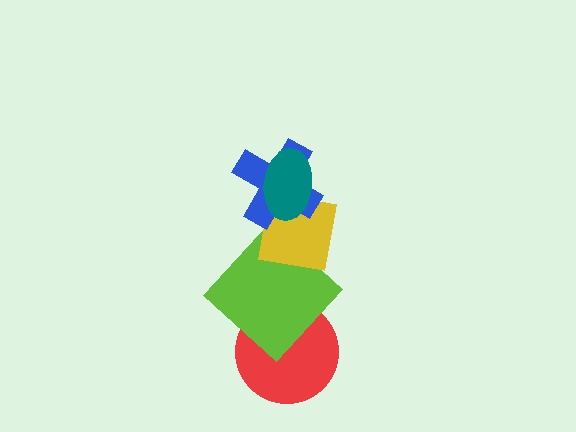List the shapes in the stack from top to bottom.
From top to bottom: the teal ellipse, the blue cross, the yellow square, the lime diamond, the red circle.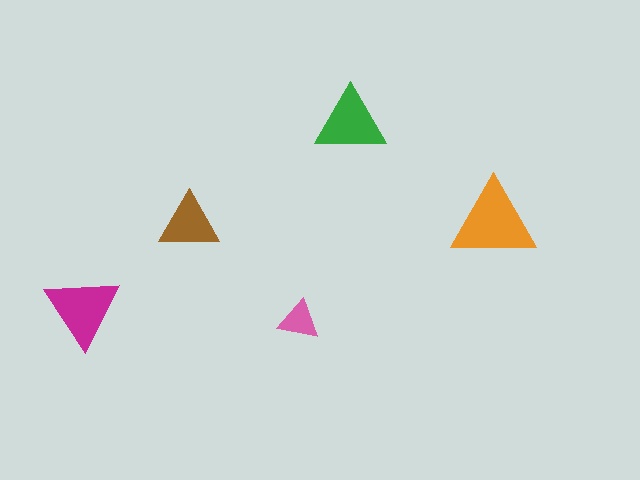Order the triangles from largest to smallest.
the orange one, the magenta one, the green one, the brown one, the pink one.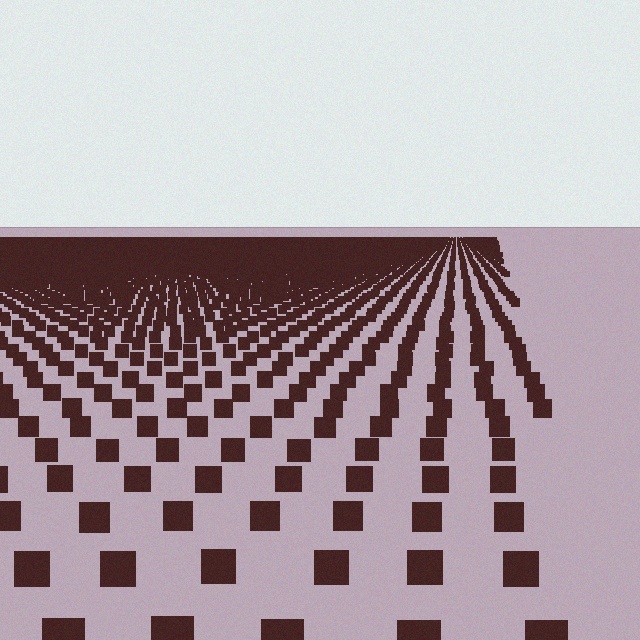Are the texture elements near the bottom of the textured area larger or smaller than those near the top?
Larger. Near the bottom, elements are closer to the viewer and appear at a bigger on-screen size.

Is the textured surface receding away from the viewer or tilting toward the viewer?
The surface is receding away from the viewer. Texture elements get smaller and denser toward the top.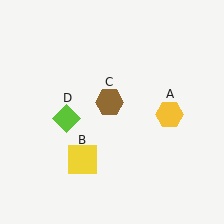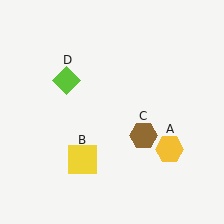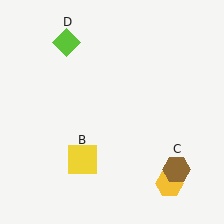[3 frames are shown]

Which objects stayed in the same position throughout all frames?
Yellow square (object B) remained stationary.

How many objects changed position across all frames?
3 objects changed position: yellow hexagon (object A), brown hexagon (object C), lime diamond (object D).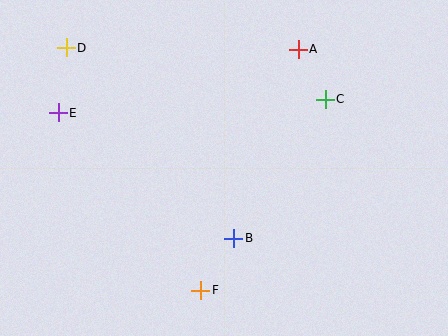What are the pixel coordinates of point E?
Point E is at (58, 113).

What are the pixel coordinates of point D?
Point D is at (66, 48).